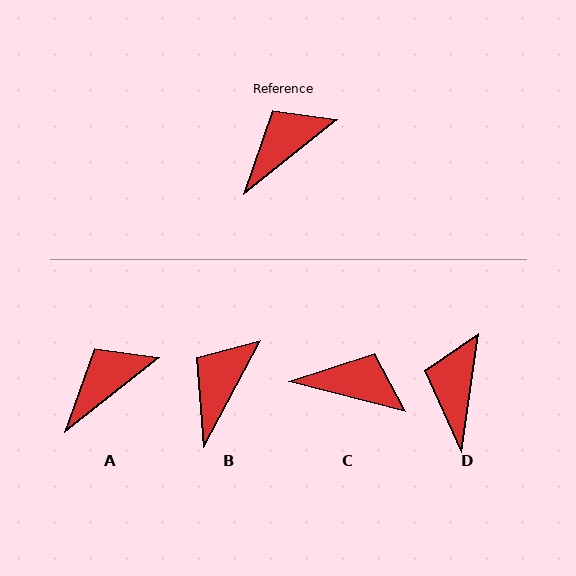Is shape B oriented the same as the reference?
No, it is off by about 23 degrees.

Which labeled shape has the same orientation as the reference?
A.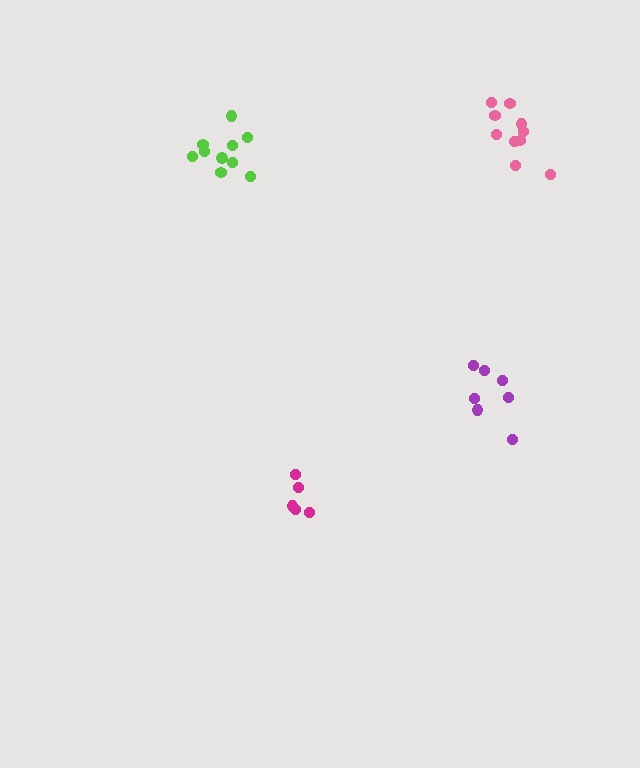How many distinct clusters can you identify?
There are 4 distinct clusters.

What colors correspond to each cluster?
The clusters are colored: purple, magenta, lime, pink.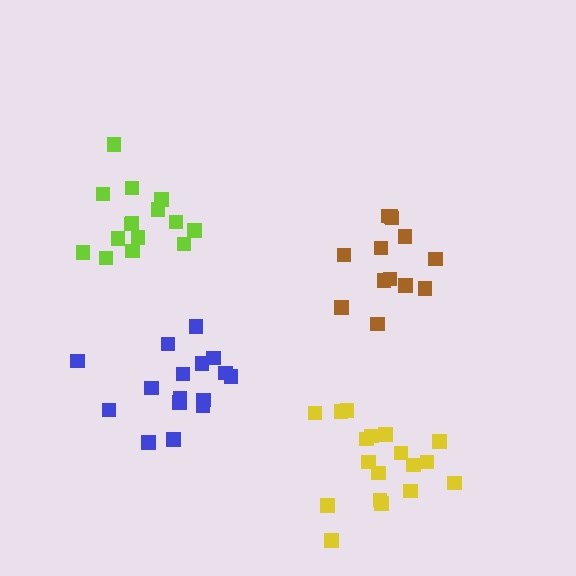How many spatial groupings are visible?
There are 4 spatial groupings.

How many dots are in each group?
Group 1: 18 dots, Group 2: 13 dots, Group 3: 16 dots, Group 4: 15 dots (62 total).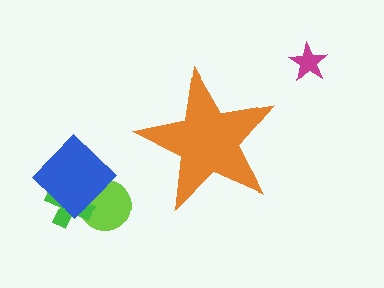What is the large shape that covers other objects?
An orange star.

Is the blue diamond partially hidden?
No, the blue diamond is fully visible.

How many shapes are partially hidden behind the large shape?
0 shapes are partially hidden.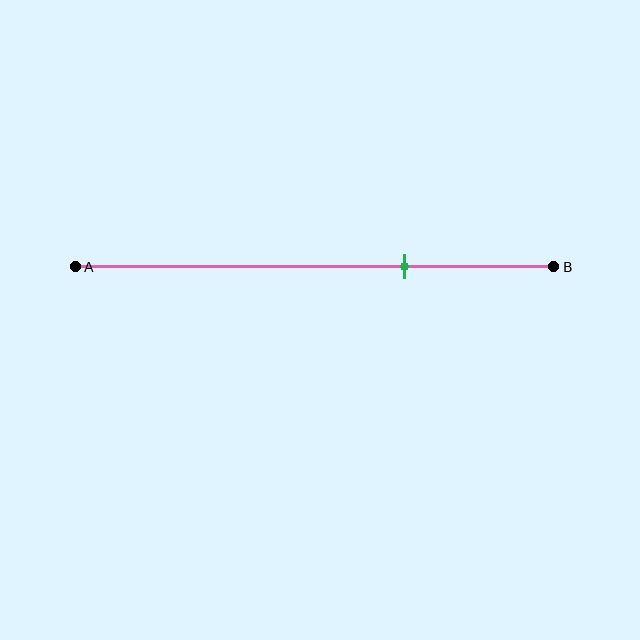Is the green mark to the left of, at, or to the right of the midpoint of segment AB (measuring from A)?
The green mark is to the right of the midpoint of segment AB.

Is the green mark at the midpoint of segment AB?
No, the mark is at about 70% from A, not at the 50% midpoint.